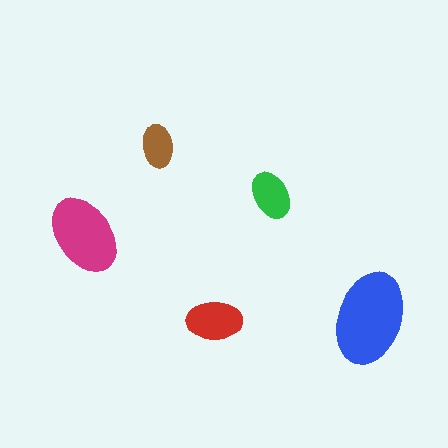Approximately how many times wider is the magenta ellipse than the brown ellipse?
About 2 times wider.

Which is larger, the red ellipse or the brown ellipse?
The red one.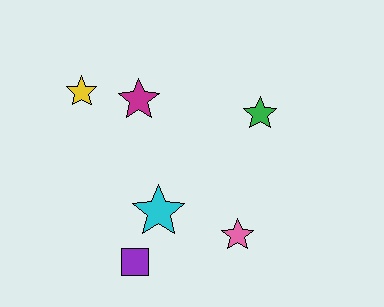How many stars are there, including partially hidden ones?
There are 5 stars.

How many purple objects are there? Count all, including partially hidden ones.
There is 1 purple object.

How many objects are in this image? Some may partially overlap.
There are 6 objects.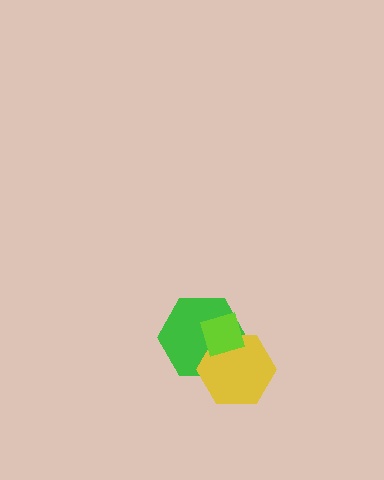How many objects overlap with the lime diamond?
2 objects overlap with the lime diamond.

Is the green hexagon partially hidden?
Yes, it is partially covered by another shape.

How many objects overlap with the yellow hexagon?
2 objects overlap with the yellow hexagon.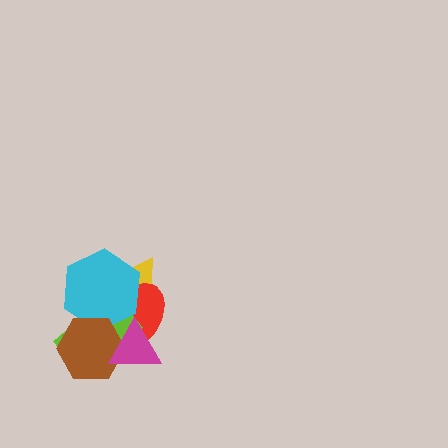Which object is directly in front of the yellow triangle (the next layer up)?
The red ellipse is directly in front of the yellow triangle.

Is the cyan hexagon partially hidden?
Yes, it is partially covered by another shape.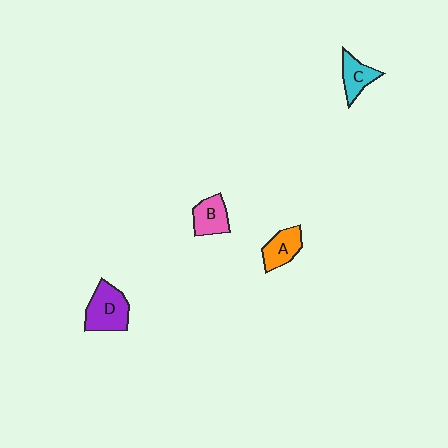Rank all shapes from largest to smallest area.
From largest to smallest: D (purple), B (pink), A (orange), C (cyan).